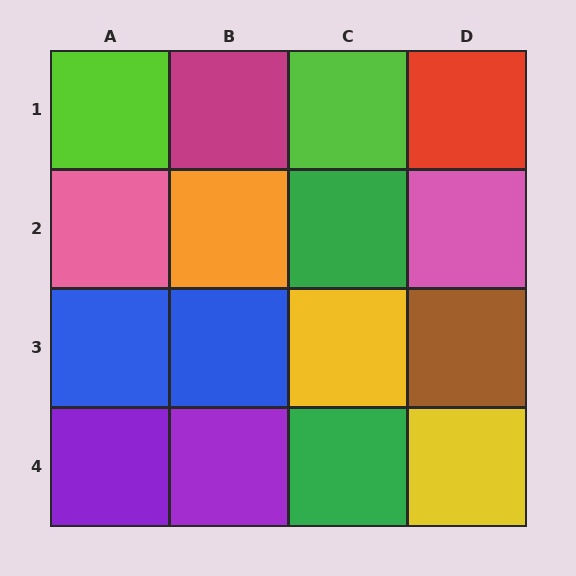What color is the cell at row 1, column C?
Lime.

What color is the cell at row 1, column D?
Red.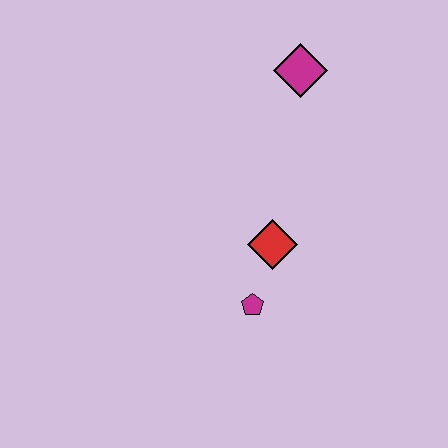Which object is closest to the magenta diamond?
The red diamond is closest to the magenta diamond.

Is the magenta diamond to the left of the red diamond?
No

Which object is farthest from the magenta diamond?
The magenta pentagon is farthest from the magenta diamond.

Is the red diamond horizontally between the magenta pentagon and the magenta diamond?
Yes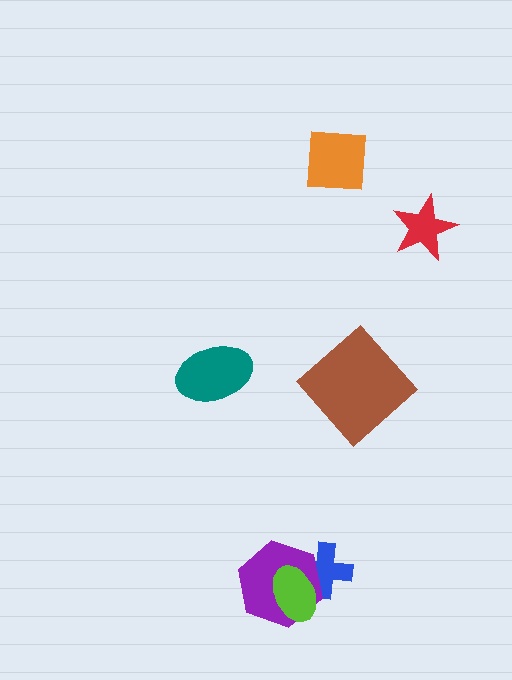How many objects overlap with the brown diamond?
0 objects overlap with the brown diamond.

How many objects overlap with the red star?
0 objects overlap with the red star.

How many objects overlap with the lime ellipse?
2 objects overlap with the lime ellipse.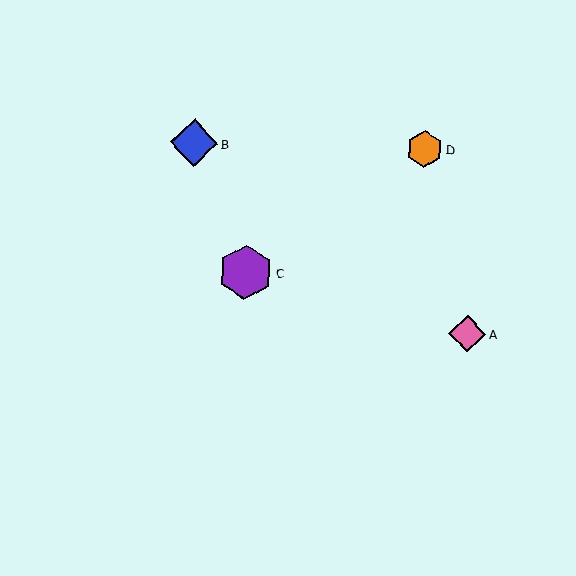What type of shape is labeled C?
Shape C is a purple hexagon.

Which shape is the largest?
The purple hexagon (labeled C) is the largest.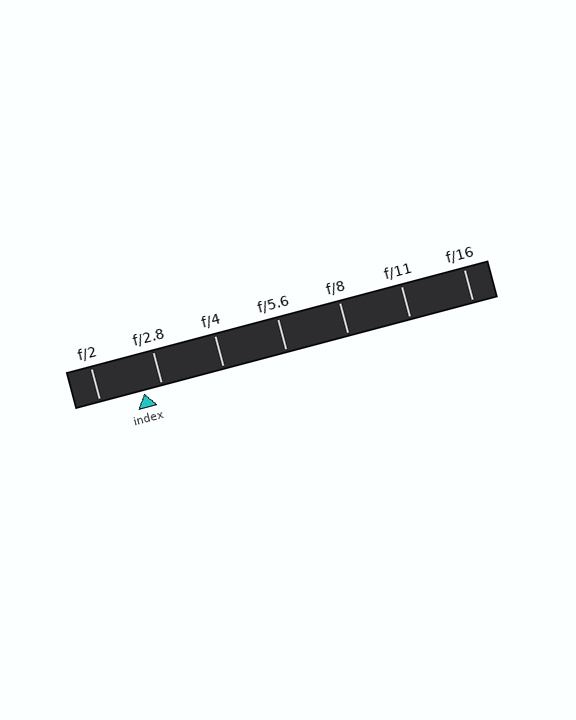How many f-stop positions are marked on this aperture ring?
There are 7 f-stop positions marked.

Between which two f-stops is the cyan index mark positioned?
The index mark is between f/2 and f/2.8.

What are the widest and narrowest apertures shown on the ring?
The widest aperture shown is f/2 and the narrowest is f/16.